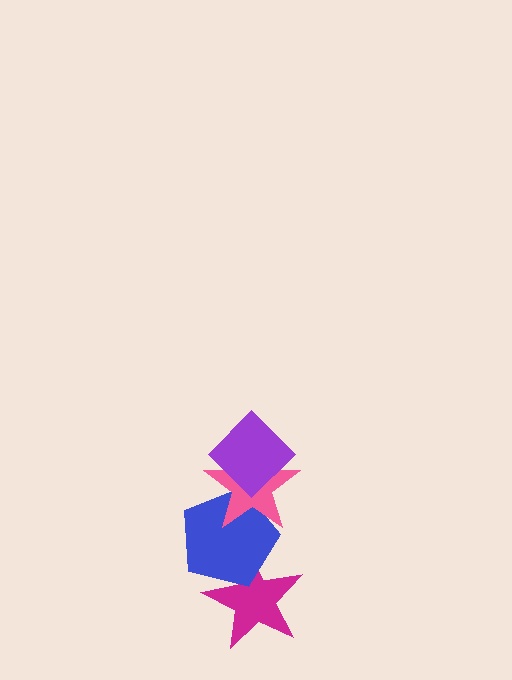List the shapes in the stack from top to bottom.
From top to bottom: the purple diamond, the pink star, the blue pentagon, the magenta star.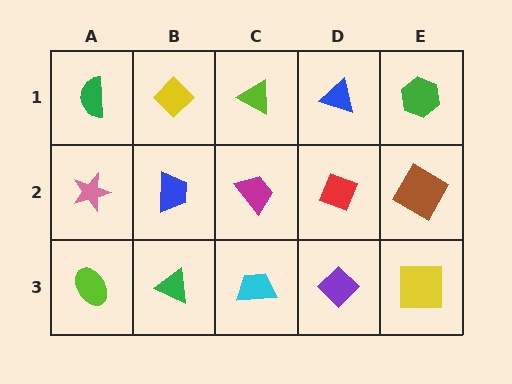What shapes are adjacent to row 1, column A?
A pink star (row 2, column A), a yellow diamond (row 1, column B).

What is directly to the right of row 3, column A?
A green triangle.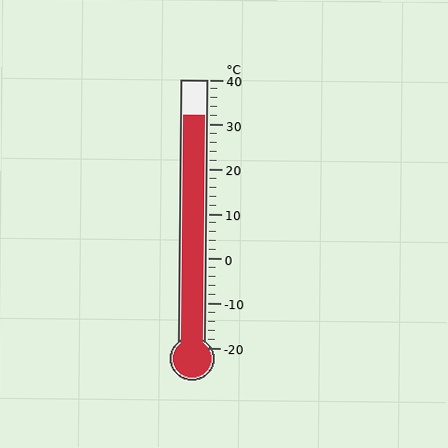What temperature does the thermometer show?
The thermometer shows approximately 32°C.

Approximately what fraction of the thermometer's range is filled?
The thermometer is filled to approximately 85% of its range.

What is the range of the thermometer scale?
The thermometer scale ranges from -20°C to 40°C.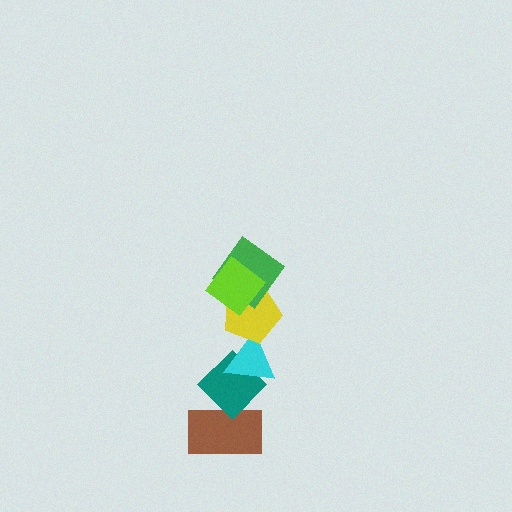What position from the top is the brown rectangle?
The brown rectangle is 6th from the top.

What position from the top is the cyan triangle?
The cyan triangle is 4th from the top.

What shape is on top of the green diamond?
The lime diamond is on top of the green diamond.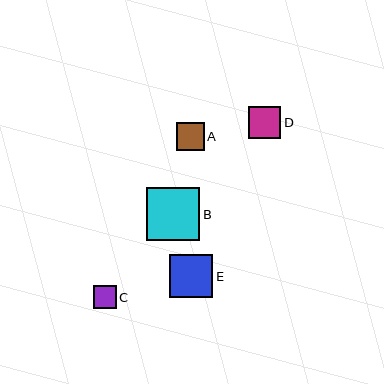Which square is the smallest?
Square C is the smallest with a size of approximately 23 pixels.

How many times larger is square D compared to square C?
Square D is approximately 1.4 times the size of square C.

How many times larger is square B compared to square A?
Square B is approximately 1.9 times the size of square A.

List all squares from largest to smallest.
From largest to smallest: B, E, D, A, C.